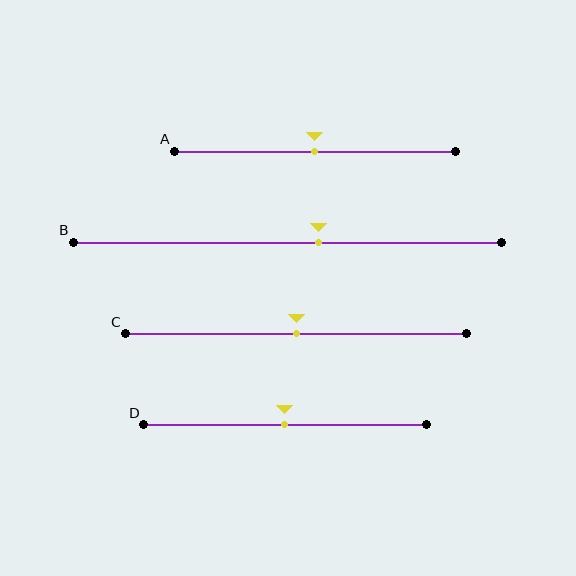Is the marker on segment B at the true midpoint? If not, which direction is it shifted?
No, the marker on segment B is shifted to the right by about 7% of the segment length.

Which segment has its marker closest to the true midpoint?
Segment A has its marker closest to the true midpoint.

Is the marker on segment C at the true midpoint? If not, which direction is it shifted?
Yes, the marker on segment C is at the true midpoint.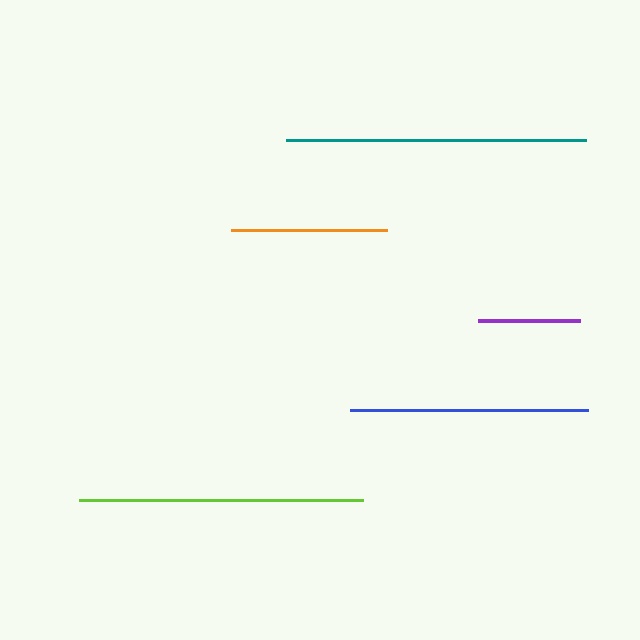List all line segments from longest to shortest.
From longest to shortest: teal, lime, blue, orange, purple.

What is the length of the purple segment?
The purple segment is approximately 102 pixels long.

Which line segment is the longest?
The teal line is the longest at approximately 300 pixels.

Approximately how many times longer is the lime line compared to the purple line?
The lime line is approximately 2.8 times the length of the purple line.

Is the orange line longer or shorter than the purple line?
The orange line is longer than the purple line.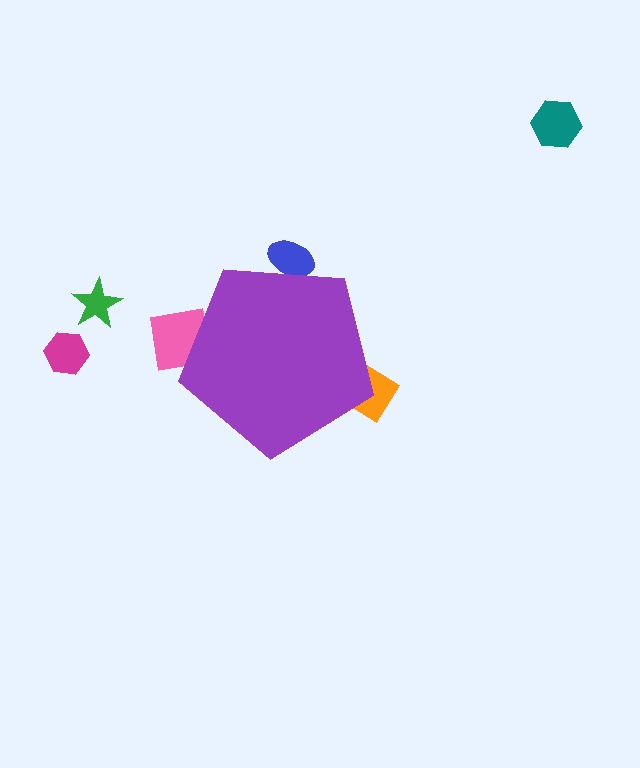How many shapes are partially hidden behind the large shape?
3 shapes are partially hidden.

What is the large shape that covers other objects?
A purple pentagon.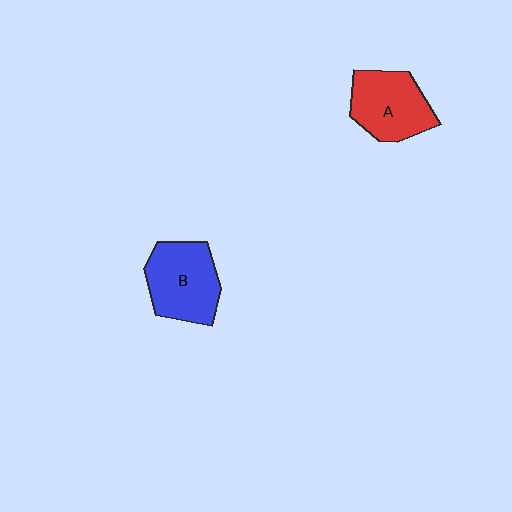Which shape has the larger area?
Shape B (blue).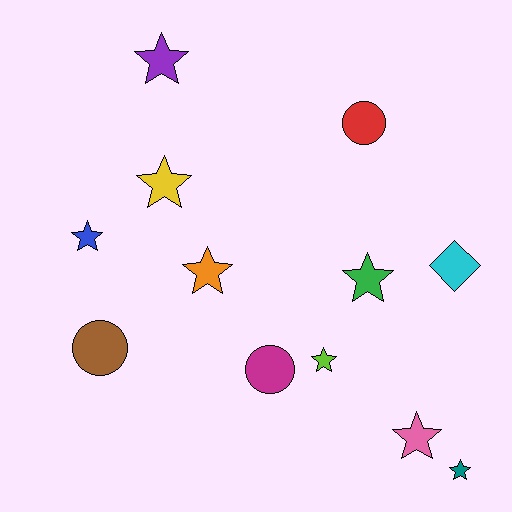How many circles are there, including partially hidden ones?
There are 3 circles.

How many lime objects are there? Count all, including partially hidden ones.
There is 1 lime object.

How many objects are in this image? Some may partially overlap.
There are 12 objects.